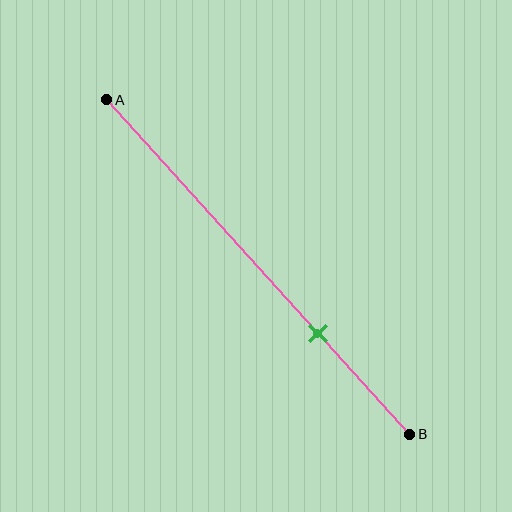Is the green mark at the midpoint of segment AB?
No, the mark is at about 70% from A, not at the 50% midpoint.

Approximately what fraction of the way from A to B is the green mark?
The green mark is approximately 70% of the way from A to B.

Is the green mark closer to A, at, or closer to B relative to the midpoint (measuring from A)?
The green mark is closer to point B than the midpoint of segment AB.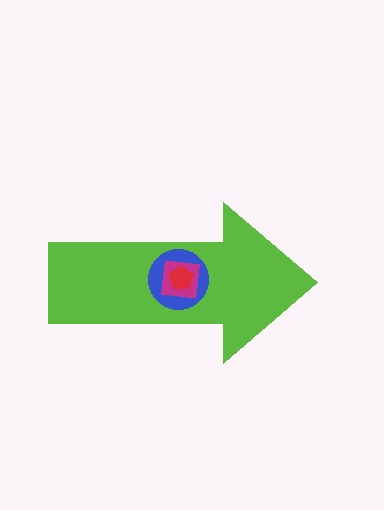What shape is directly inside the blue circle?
The magenta square.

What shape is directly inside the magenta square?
The red pentagon.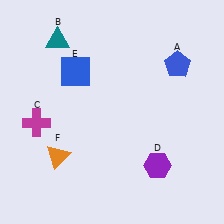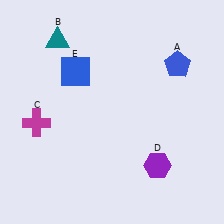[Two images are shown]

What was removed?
The orange triangle (F) was removed in Image 2.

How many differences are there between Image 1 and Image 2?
There is 1 difference between the two images.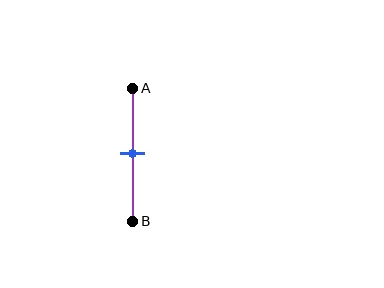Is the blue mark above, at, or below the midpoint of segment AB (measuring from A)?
The blue mark is approximately at the midpoint of segment AB.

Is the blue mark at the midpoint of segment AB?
Yes, the mark is approximately at the midpoint.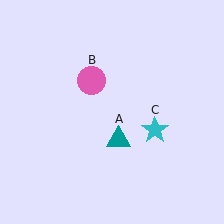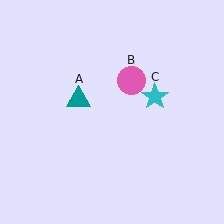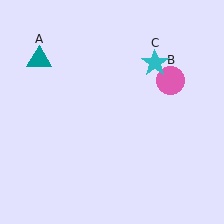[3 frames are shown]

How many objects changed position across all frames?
3 objects changed position: teal triangle (object A), pink circle (object B), cyan star (object C).